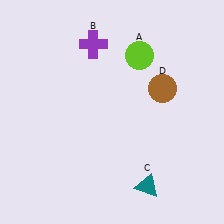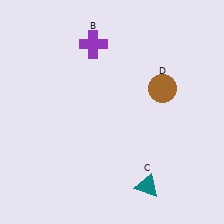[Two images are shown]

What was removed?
The lime circle (A) was removed in Image 2.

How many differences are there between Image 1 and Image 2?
There is 1 difference between the two images.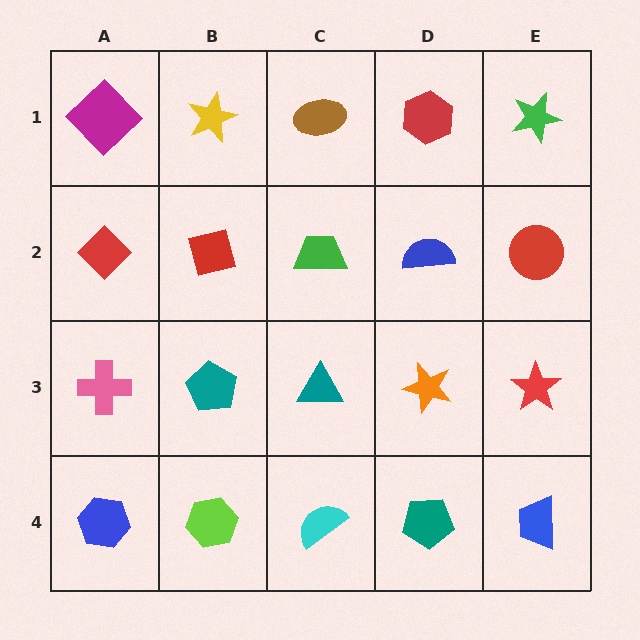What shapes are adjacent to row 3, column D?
A blue semicircle (row 2, column D), a teal pentagon (row 4, column D), a teal triangle (row 3, column C), a red star (row 3, column E).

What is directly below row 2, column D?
An orange star.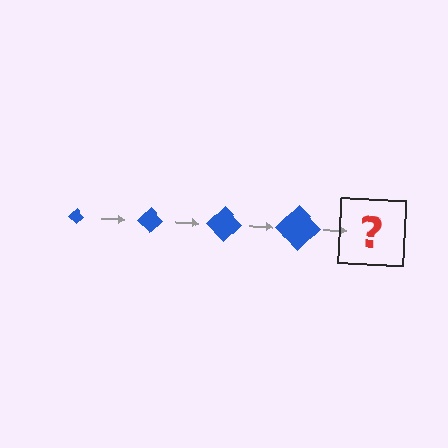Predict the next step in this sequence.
The next step is a blue diamond, larger than the previous one.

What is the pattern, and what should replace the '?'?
The pattern is that the diamond gets progressively larger each step. The '?' should be a blue diamond, larger than the previous one.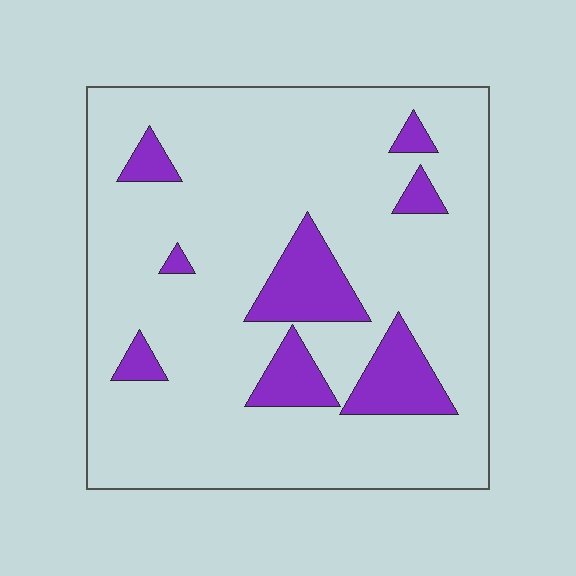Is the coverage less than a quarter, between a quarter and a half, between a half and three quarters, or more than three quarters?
Less than a quarter.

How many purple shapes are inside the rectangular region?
8.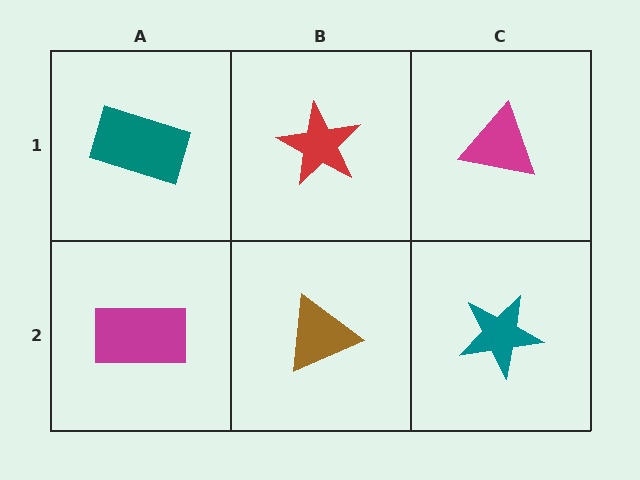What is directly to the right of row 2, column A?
A brown triangle.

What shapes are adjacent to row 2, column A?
A teal rectangle (row 1, column A), a brown triangle (row 2, column B).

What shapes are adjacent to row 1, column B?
A brown triangle (row 2, column B), a teal rectangle (row 1, column A), a magenta triangle (row 1, column C).